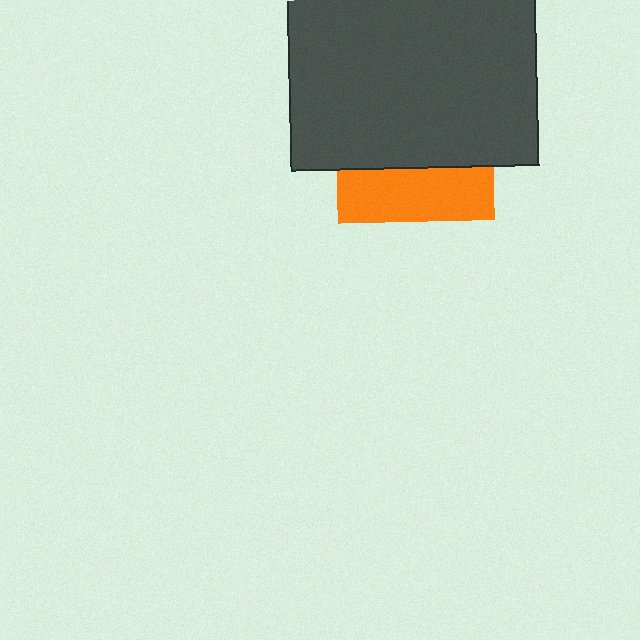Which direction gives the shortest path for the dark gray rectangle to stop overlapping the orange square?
Moving up gives the shortest separation.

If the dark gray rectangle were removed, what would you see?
You would see the complete orange square.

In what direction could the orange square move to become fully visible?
The orange square could move down. That would shift it out from behind the dark gray rectangle entirely.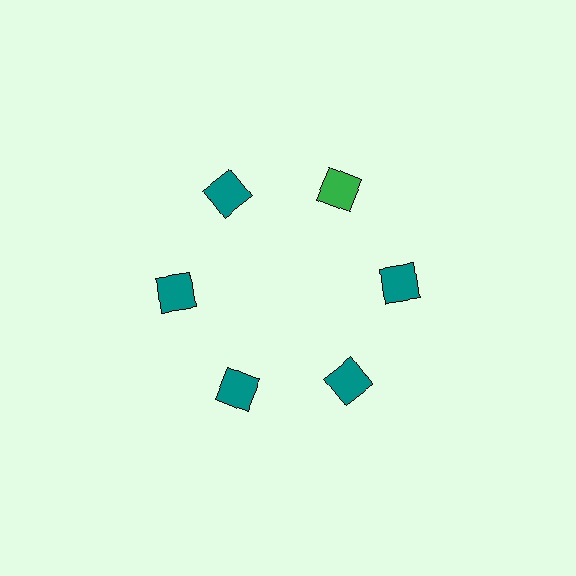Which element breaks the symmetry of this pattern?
The green diamond at roughly the 1 o'clock position breaks the symmetry. All other shapes are teal diamonds.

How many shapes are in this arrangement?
There are 6 shapes arranged in a ring pattern.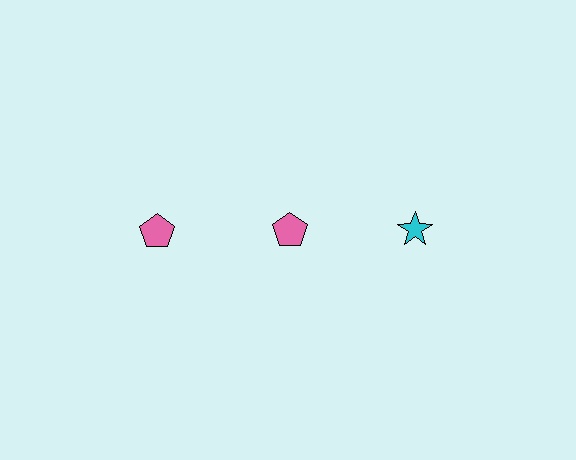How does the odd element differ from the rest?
It differs in both color (cyan instead of pink) and shape (star instead of pentagon).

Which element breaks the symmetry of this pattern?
The cyan star in the top row, center column breaks the symmetry. All other shapes are pink pentagons.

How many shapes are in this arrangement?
There are 3 shapes arranged in a grid pattern.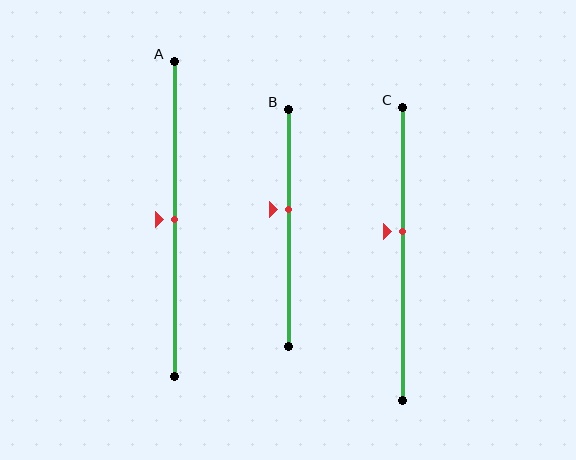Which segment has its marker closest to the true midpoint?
Segment A has its marker closest to the true midpoint.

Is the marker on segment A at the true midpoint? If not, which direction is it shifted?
Yes, the marker on segment A is at the true midpoint.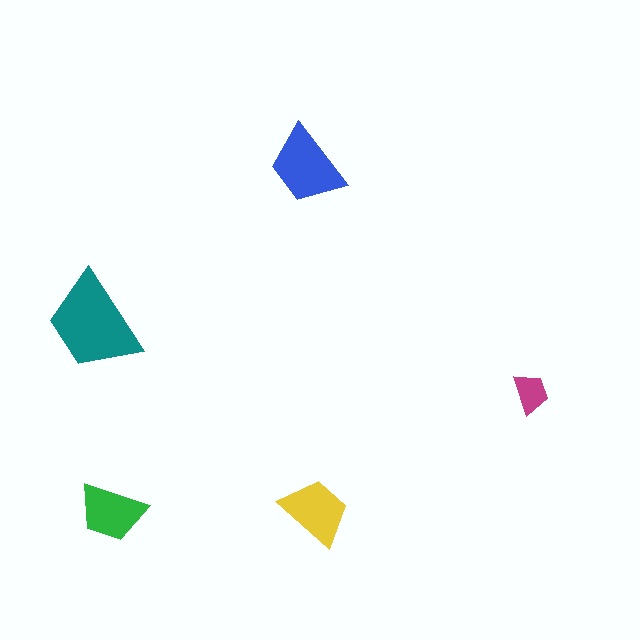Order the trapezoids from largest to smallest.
the teal one, the blue one, the yellow one, the green one, the magenta one.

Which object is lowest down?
The green trapezoid is bottommost.